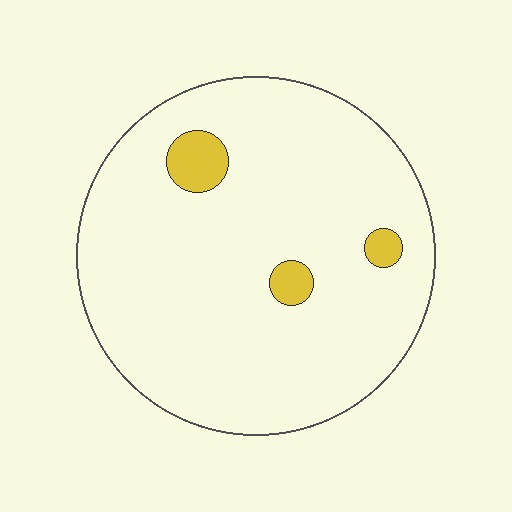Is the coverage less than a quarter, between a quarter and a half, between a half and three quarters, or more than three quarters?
Less than a quarter.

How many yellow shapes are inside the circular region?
3.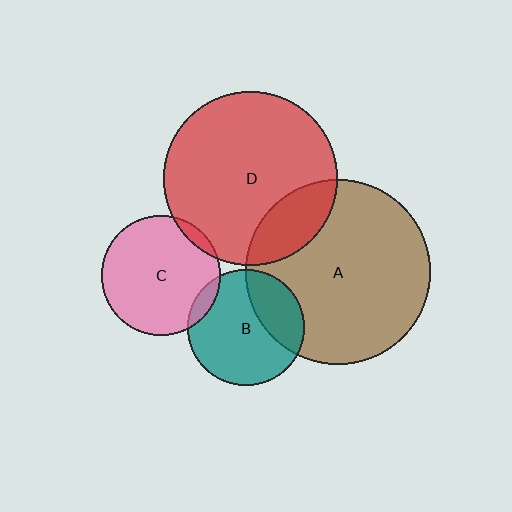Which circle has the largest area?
Circle A (brown).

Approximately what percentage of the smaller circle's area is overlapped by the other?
Approximately 30%.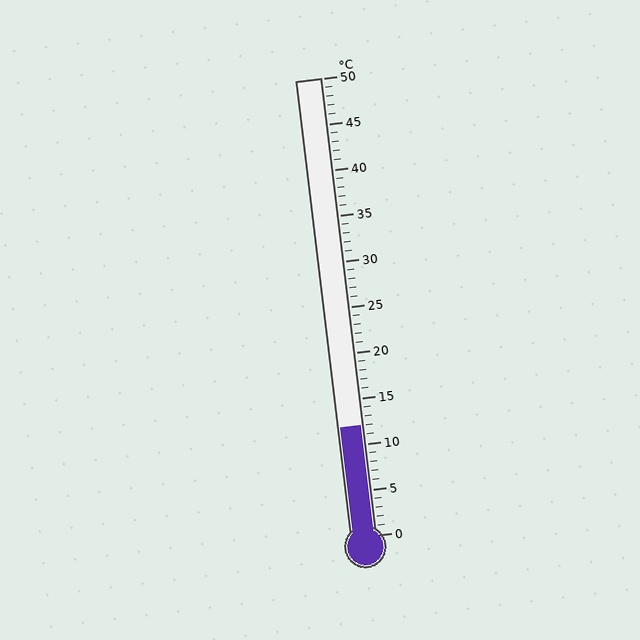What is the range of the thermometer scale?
The thermometer scale ranges from 0°C to 50°C.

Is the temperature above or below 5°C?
The temperature is above 5°C.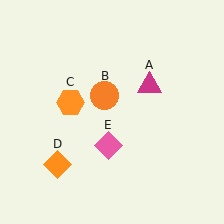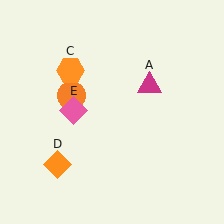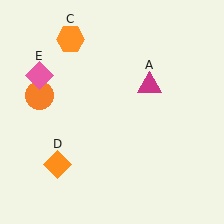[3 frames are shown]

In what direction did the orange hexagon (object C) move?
The orange hexagon (object C) moved up.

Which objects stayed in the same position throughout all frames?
Magenta triangle (object A) and orange diamond (object D) remained stationary.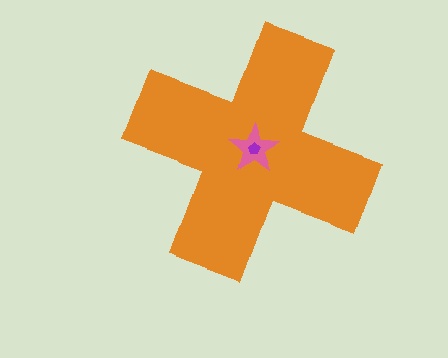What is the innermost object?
The purple pentagon.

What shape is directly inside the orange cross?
The pink star.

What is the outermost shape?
The orange cross.